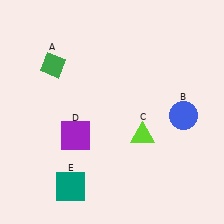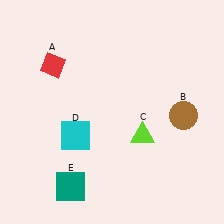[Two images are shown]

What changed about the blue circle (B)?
In Image 1, B is blue. In Image 2, it changed to brown.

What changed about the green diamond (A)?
In Image 1, A is green. In Image 2, it changed to red.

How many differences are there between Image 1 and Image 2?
There are 3 differences between the two images.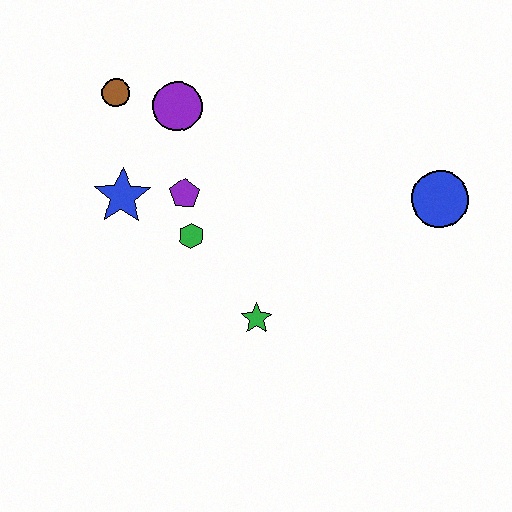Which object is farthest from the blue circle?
The brown circle is farthest from the blue circle.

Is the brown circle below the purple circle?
No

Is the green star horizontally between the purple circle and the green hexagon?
No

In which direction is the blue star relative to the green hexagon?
The blue star is to the left of the green hexagon.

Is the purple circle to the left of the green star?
Yes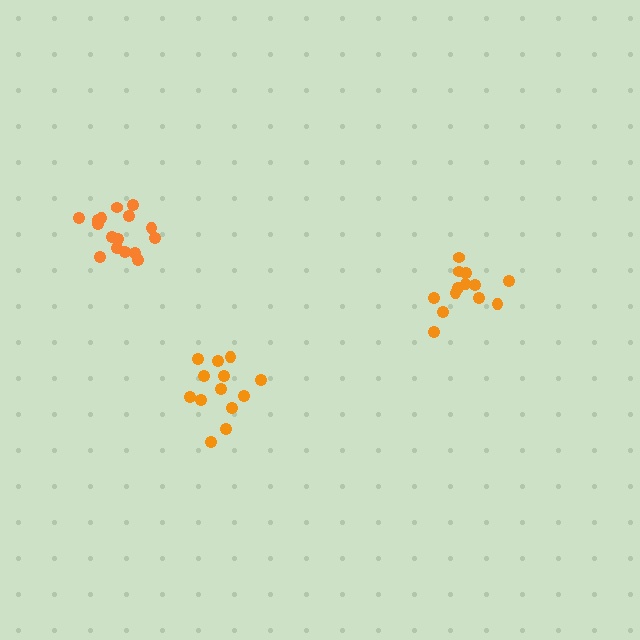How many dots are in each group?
Group 1: 13 dots, Group 2: 16 dots, Group 3: 13 dots (42 total).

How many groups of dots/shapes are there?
There are 3 groups.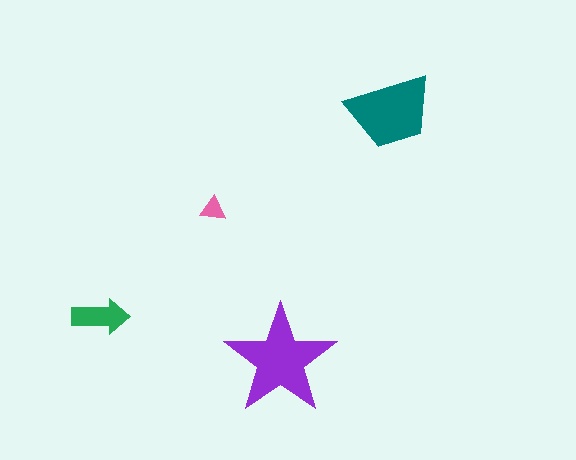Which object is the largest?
The purple star.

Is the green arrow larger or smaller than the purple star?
Smaller.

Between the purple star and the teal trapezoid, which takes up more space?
The purple star.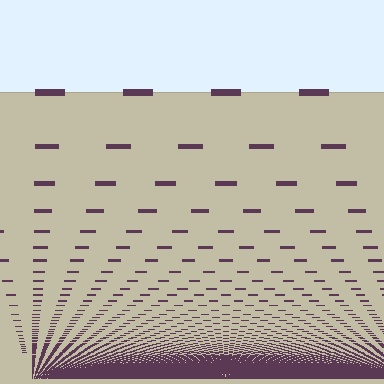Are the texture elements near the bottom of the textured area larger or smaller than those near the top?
Smaller. The gradient is inverted — elements near the bottom are smaller and denser.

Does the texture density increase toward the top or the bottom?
Density increases toward the bottom.